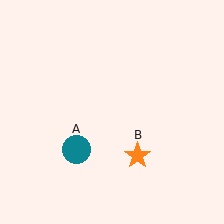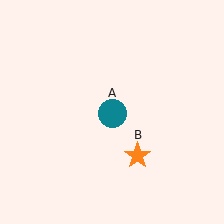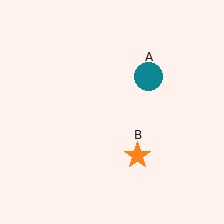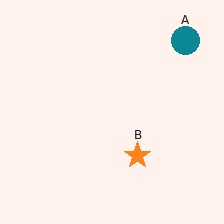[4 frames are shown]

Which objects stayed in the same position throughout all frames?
Orange star (object B) remained stationary.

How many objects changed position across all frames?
1 object changed position: teal circle (object A).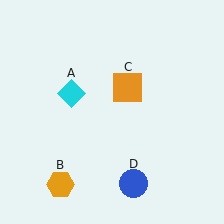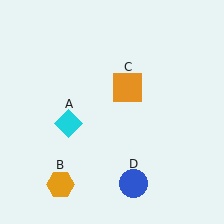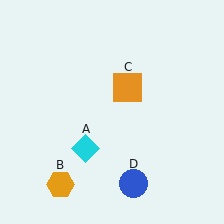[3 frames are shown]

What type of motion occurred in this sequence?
The cyan diamond (object A) rotated counterclockwise around the center of the scene.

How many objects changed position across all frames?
1 object changed position: cyan diamond (object A).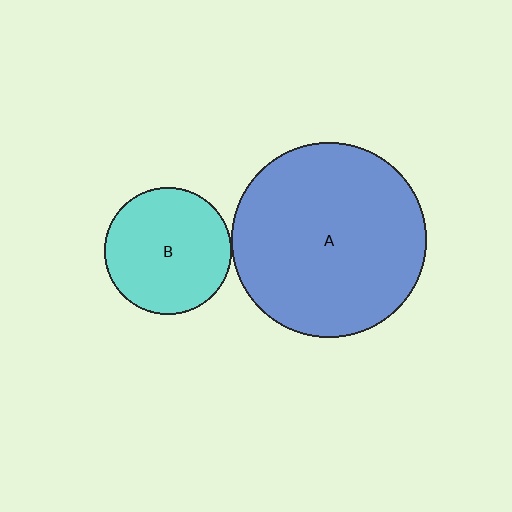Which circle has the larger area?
Circle A (blue).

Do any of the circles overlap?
No, none of the circles overlap.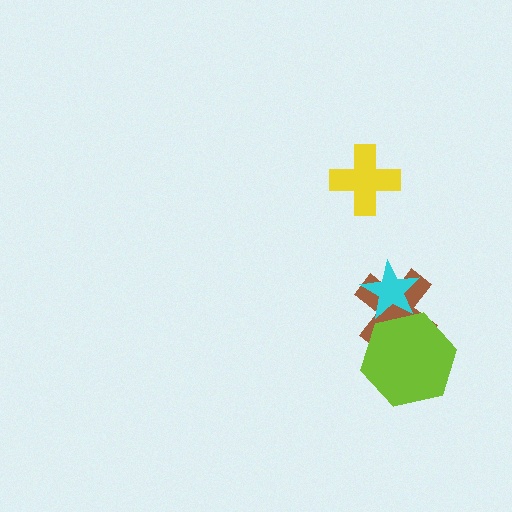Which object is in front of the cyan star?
The lime hexagon is in front of the cyan star.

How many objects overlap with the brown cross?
2 objects overlap with the brown cross.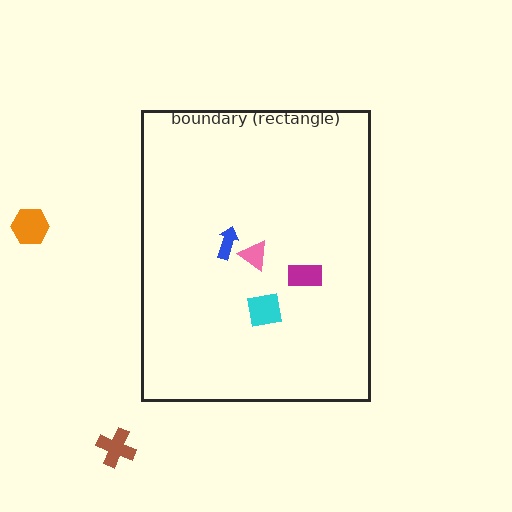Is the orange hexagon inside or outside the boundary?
Outside.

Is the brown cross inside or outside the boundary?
Outside.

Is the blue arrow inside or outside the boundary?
Inside.